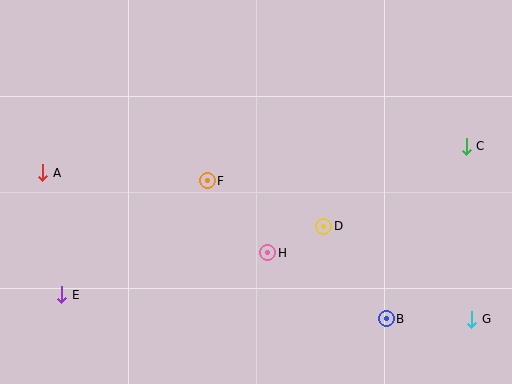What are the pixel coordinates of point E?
Point E is at (62, 295).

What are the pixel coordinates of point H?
Point H is at (268, 253).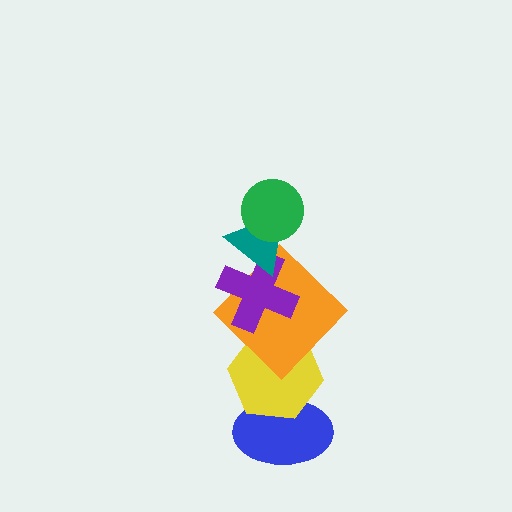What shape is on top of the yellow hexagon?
The orange diamond is on top of the yellow hexagon.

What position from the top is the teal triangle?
The teal triangle is 2nd from the top.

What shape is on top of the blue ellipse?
The yellow hexagon is on top of the blue ellipse.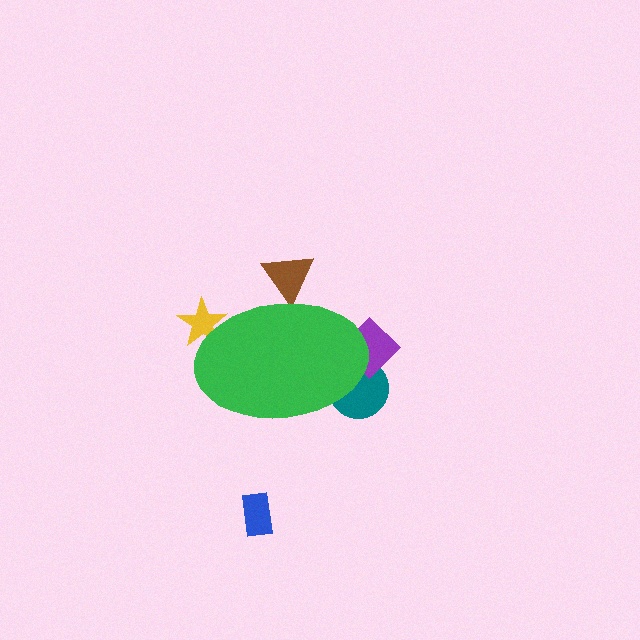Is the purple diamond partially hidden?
Yes, the purple diamond is partially hidden behind the green ellipse.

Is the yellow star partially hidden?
Yes, the yellow star is partially hidden behind the green ellipse.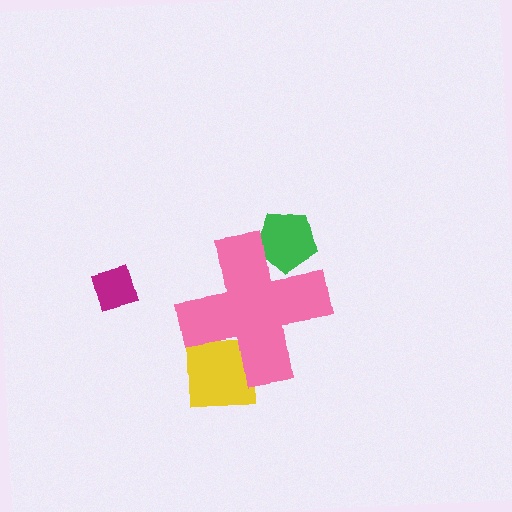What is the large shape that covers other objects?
A pink cross.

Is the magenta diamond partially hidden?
No, the magenta diamond is fully visible.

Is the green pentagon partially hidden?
Yes, the green pentagon is partially hidden behind the pink cross.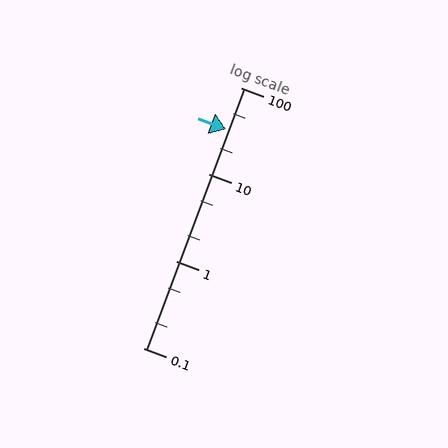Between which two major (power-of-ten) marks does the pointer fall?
The pointer is between 10 and 100.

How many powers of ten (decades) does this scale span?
The scale spans 3 decades, from 0.1 to 100.